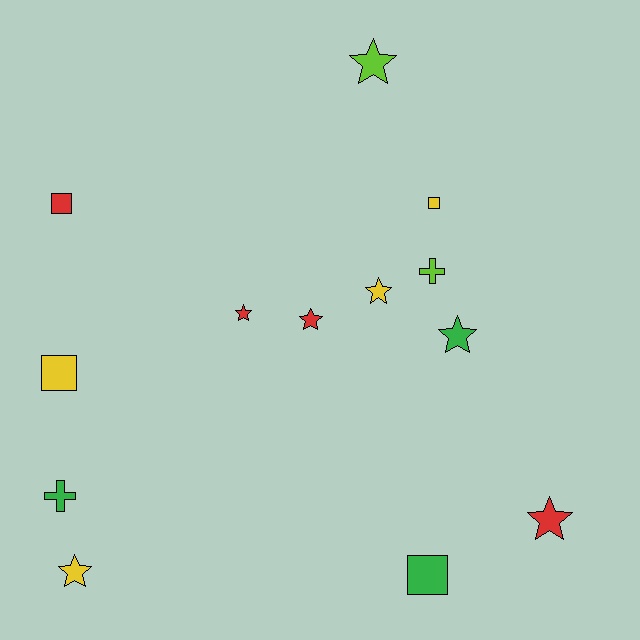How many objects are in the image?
There are 13 objects.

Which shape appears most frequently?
Star, with 7 objects.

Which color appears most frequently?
Yellow, with 4 objects.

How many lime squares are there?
There are no lime squares.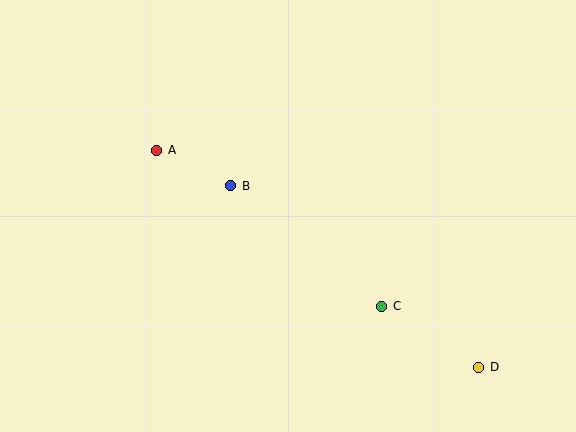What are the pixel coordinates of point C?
Point C is at (382, 306).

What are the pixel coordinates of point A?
Point A is at (157, 150).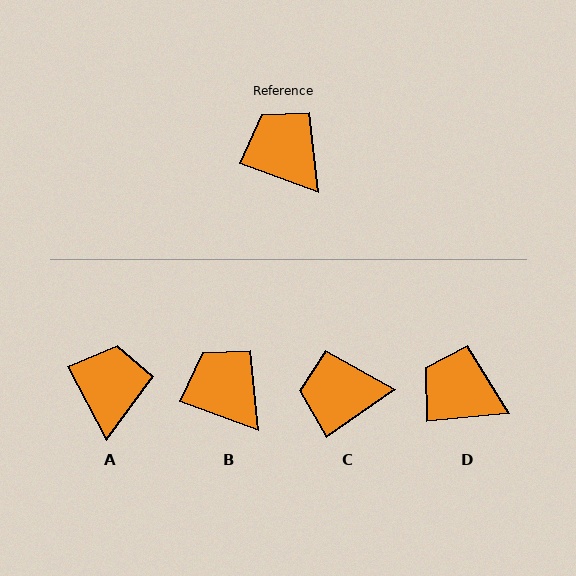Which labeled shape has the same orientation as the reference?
B.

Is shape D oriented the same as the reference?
No, it is off by about 25 degrees.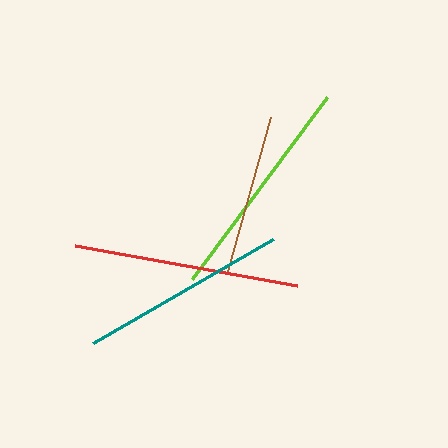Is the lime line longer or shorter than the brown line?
The lime line is longer than the brown line.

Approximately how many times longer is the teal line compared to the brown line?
The teal line is approximately 1.3 times the length of the brown line.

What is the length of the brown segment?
The brown segment is approximately 159 pixels long.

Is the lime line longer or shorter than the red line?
The lime line is longer than the red line.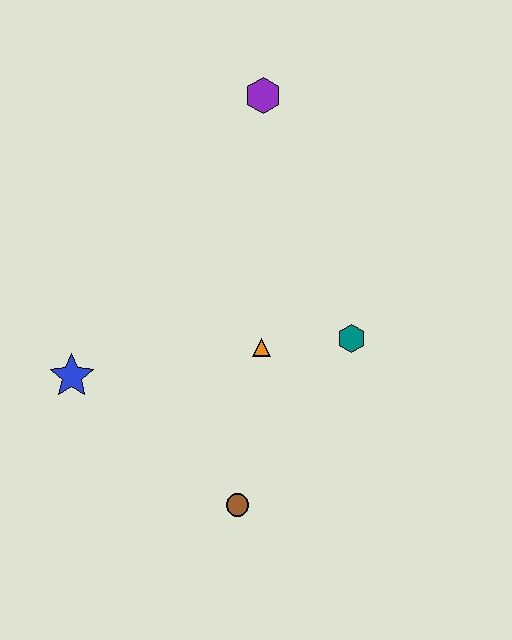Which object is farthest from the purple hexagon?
The brown circle is farthest from the purple hexagon.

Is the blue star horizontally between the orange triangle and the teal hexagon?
No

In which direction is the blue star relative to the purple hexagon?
The blue star is below the purple hexagon.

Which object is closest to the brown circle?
The orange triangle is closest to the brown circle.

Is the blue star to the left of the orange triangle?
Yes